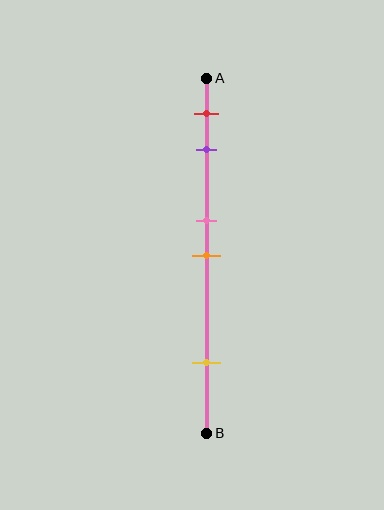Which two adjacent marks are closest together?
The pink and orange marks are the closest adjacent pair.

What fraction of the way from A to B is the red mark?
The red mark is approximately 10% (0.1) of the way from A to B.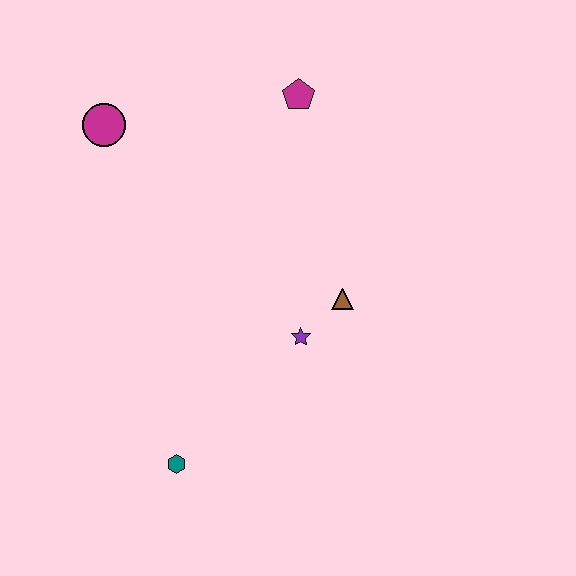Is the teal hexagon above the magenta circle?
No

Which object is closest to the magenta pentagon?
The magenta circle is closest to the magenta pentagon.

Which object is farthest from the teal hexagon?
The magenta pentagon is farthest from the teal hexagon.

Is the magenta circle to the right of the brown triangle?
No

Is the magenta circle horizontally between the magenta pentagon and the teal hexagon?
No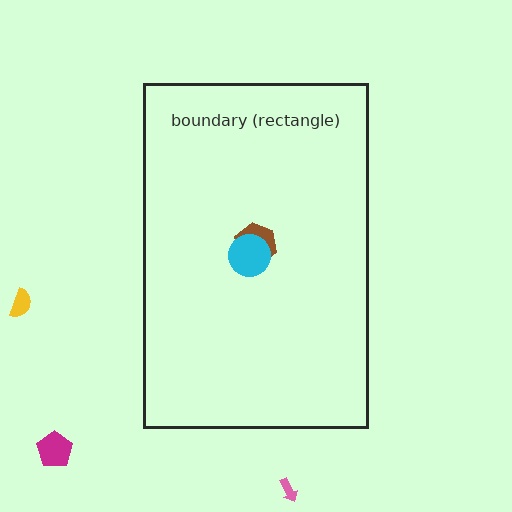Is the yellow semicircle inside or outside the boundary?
Outside.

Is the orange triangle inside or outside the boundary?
Inside.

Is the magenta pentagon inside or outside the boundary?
Outside.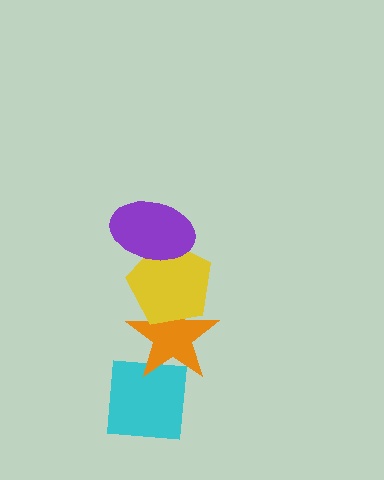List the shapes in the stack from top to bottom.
From top to bottom: the purple ellipse, the yellow pentagon, the orange star, the cyan square.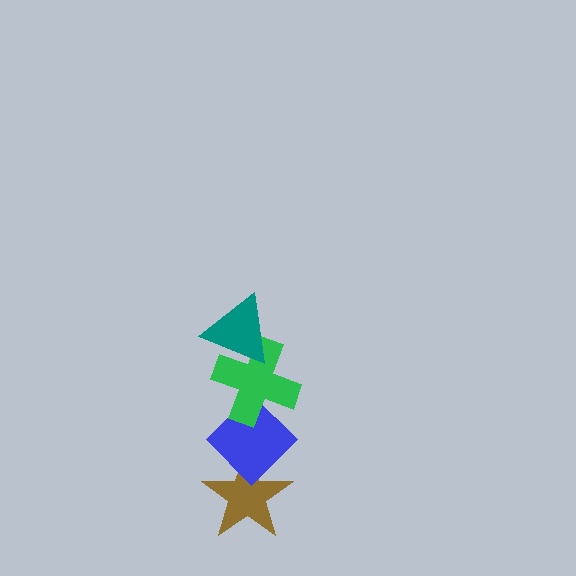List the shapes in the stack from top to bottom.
From top to bottom: the teal triangle, the green cross, the blue diamond, the brown star.